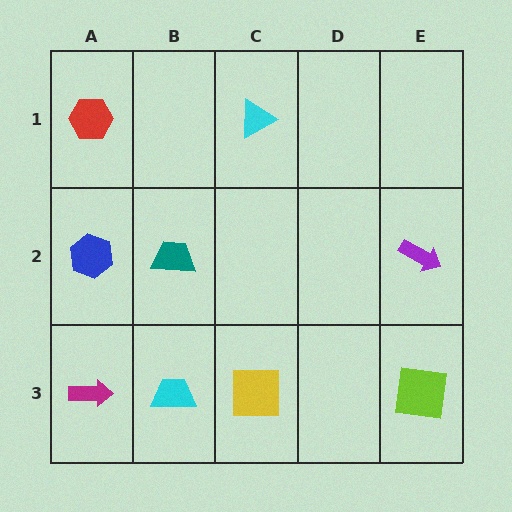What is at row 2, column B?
A teal trapezoid.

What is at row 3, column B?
A cyan trapezoid.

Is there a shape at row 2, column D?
No, that cell is empty.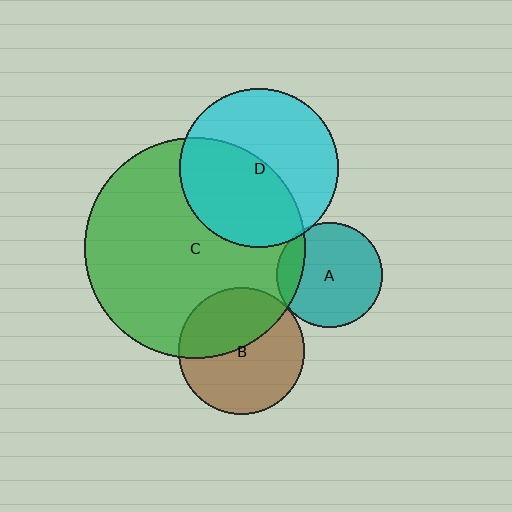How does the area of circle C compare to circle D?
Approximately 1.9 times.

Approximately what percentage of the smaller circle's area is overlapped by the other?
Approximately 5%.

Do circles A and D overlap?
Yes.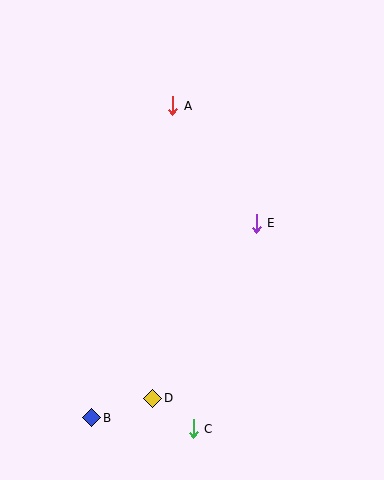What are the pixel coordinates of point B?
Point B is at (92, 418).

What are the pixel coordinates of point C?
Point C is at (193, 429).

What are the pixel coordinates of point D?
Point D is at (153, 398).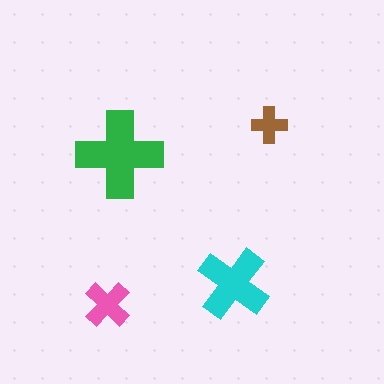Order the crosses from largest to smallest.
the green one, the cyan one, the pink one, the brown one.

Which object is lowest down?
The pink cross is bottommost.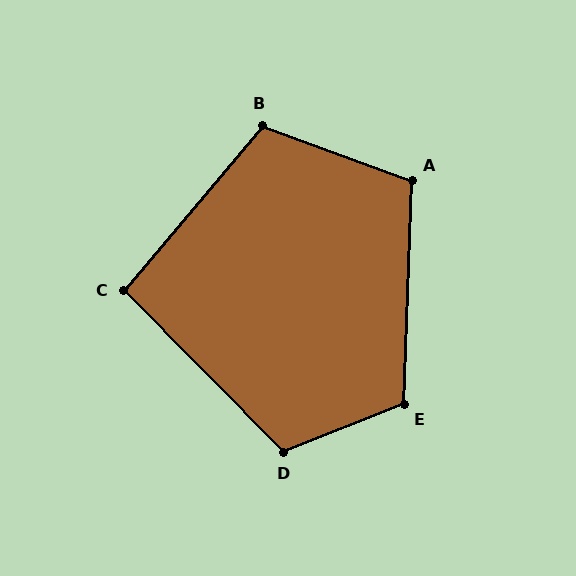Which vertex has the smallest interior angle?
C, at approximately 95 degrees.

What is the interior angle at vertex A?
Approximately 108 degrees (obtuse).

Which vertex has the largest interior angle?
E, at approximately 114 degrees.